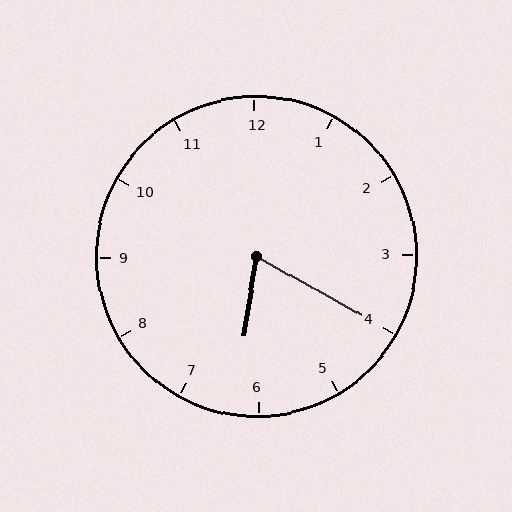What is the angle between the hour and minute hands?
Approximately 70 degrees.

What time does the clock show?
6:20.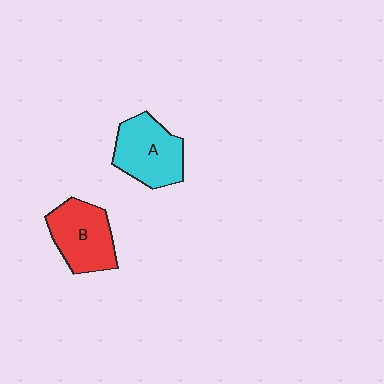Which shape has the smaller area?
Shape B (red).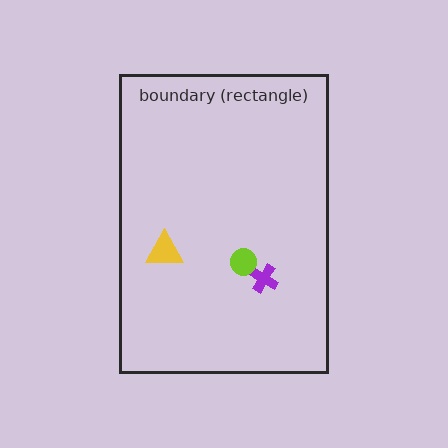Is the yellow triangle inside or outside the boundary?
Inside.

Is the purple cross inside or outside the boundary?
Inside.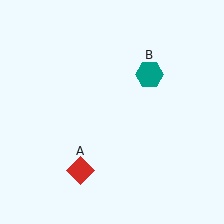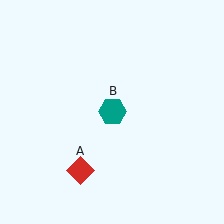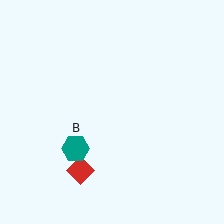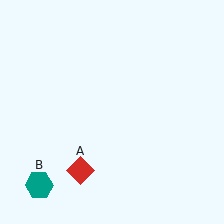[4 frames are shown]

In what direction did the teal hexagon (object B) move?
The teal hexagon (object B) moved down and to the left.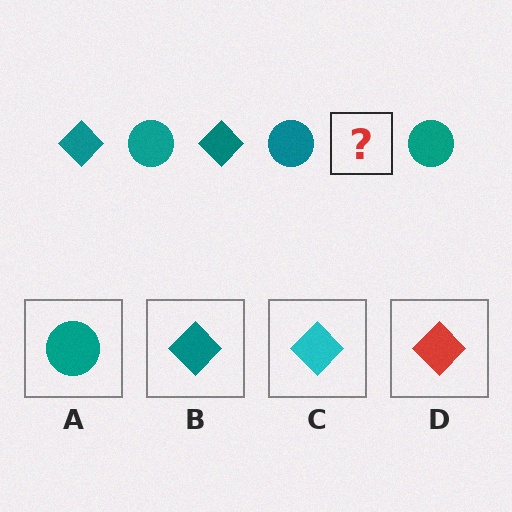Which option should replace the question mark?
Option B.